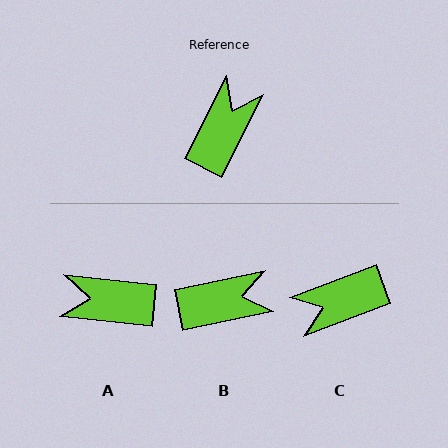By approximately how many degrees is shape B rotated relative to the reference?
Approximately 51 degrees clockwise.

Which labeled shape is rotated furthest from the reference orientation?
C, about 138 degrees away.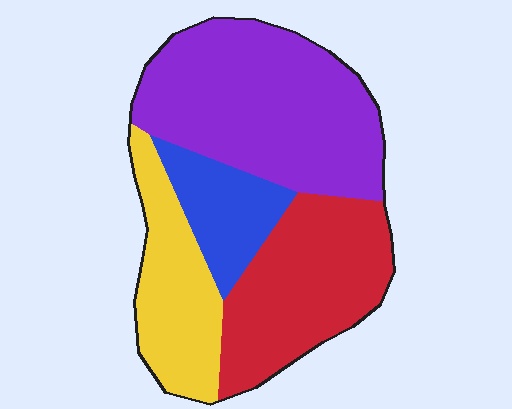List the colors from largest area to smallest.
From largest to smallest: purple, red, yellow, blue.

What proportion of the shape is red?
Red takes up about one quarter (1/4) of the shape.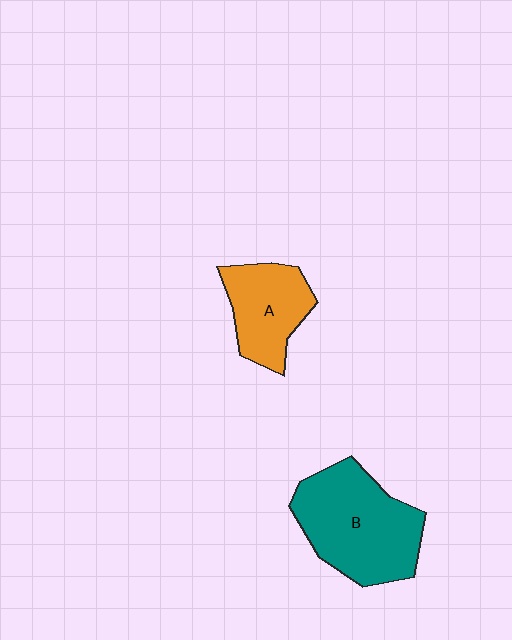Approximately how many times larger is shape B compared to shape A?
Approximately 1.6 times.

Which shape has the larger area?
Shape B (teal).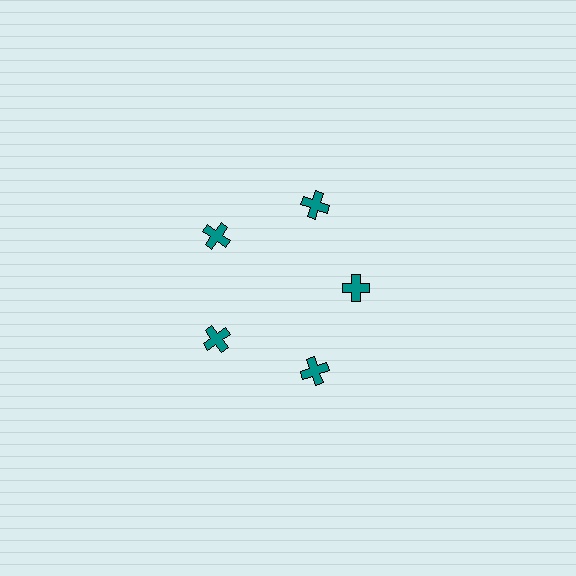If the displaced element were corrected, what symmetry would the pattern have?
It would have 5-fold rotational symmetry — the pattern would map onto itself every 72 degrees.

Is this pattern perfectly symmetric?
No. The 5 teal crosses are arranged in a ring, but one element near the 3 o'clock position is pulled inward toward the center, breaking the 5-fold rotational symmetry.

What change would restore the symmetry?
The symmetry would be restored by moving it outward, back onto the ring so that all 5 crosses sit at equal angles and equal distance from the center.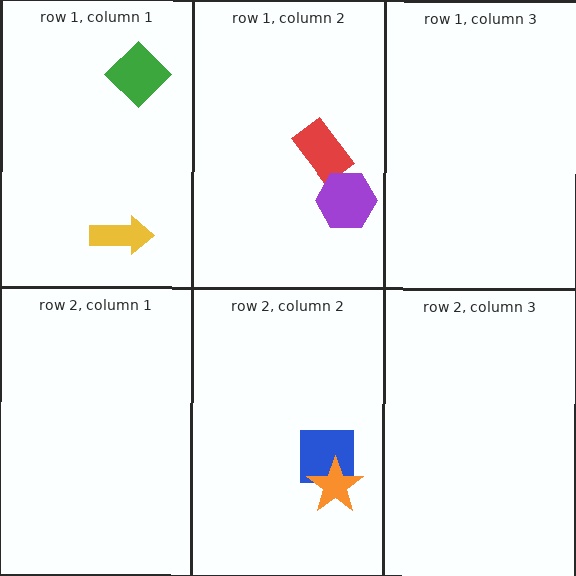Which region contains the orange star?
The row 2, column 2 region.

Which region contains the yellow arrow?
The row 1, column 1 region.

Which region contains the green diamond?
The row 1, column 1 region.